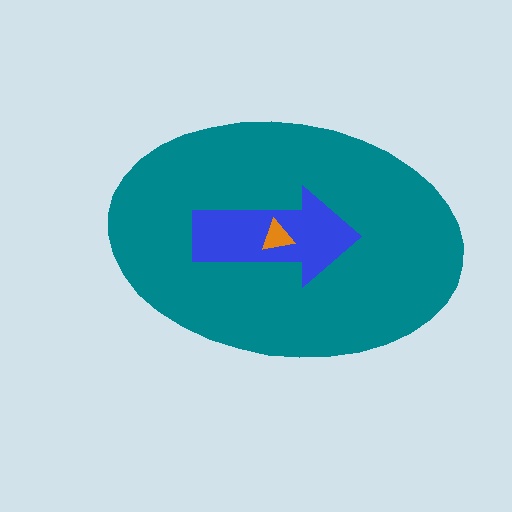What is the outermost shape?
The teal ellipse.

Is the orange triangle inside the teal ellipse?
Yes.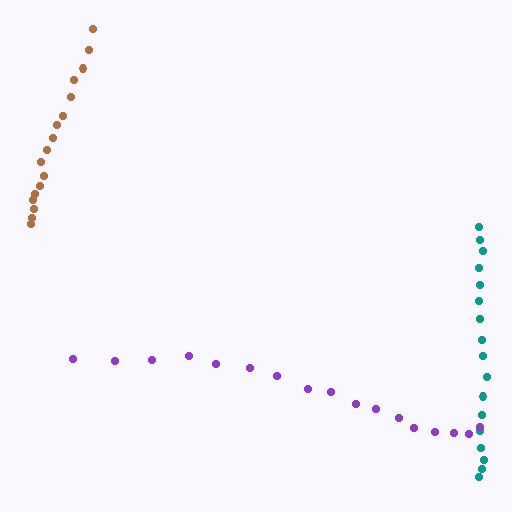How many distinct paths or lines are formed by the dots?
There are 3 distinct paths.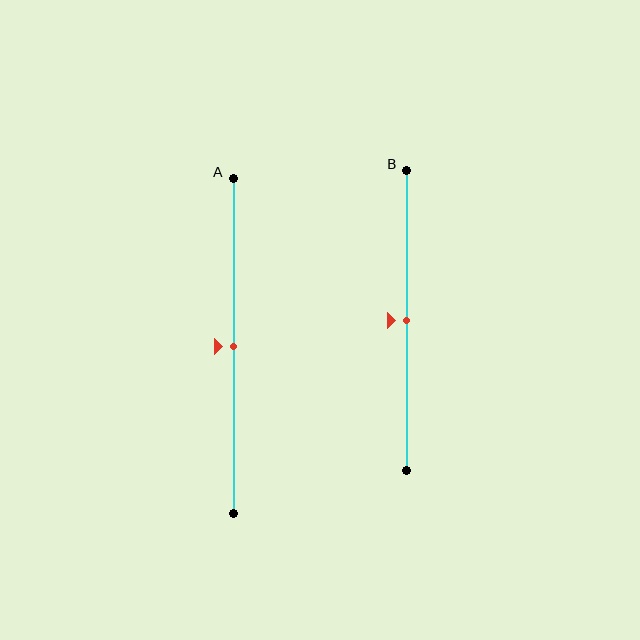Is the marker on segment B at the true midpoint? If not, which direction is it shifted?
Yes, the marker on segment B is at the true midpoint.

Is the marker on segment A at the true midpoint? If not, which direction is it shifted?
Yes, the marker on segment A is at the true midpoint.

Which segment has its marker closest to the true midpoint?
Segment A has its marker closest to the true midpoint.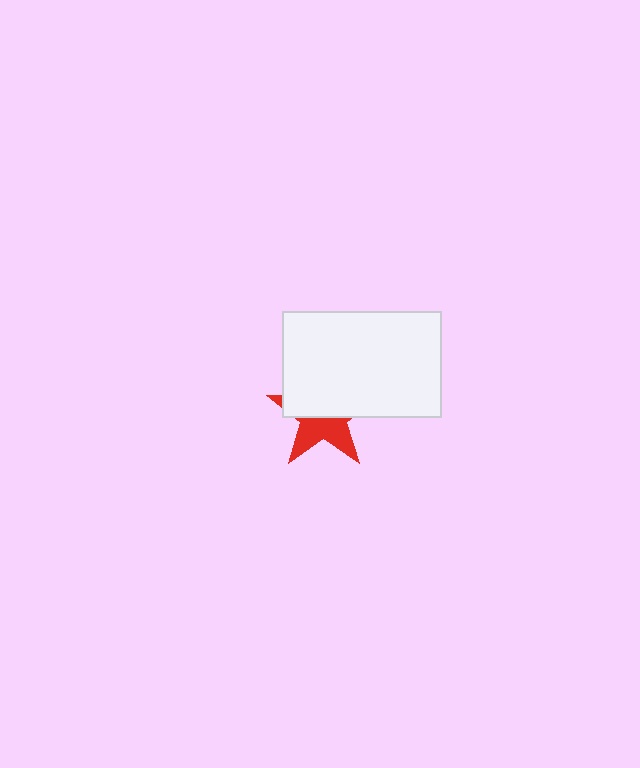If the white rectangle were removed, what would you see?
You would see the complete red star.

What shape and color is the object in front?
The object in front is a white rectangle.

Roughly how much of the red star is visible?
A small part of it is visible (roughly 44%).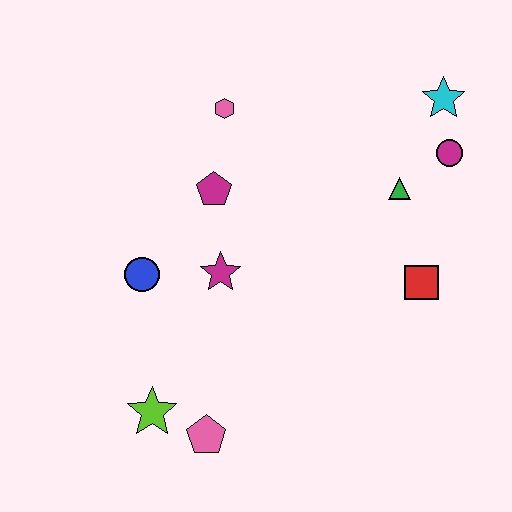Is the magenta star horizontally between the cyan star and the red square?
No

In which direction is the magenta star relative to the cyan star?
The magenta star is to the left of the cyan star.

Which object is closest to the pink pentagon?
The lime star is closest to the pink pentagon.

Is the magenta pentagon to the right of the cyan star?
No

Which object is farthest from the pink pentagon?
The cyan star is farthest from the pink pentagon.